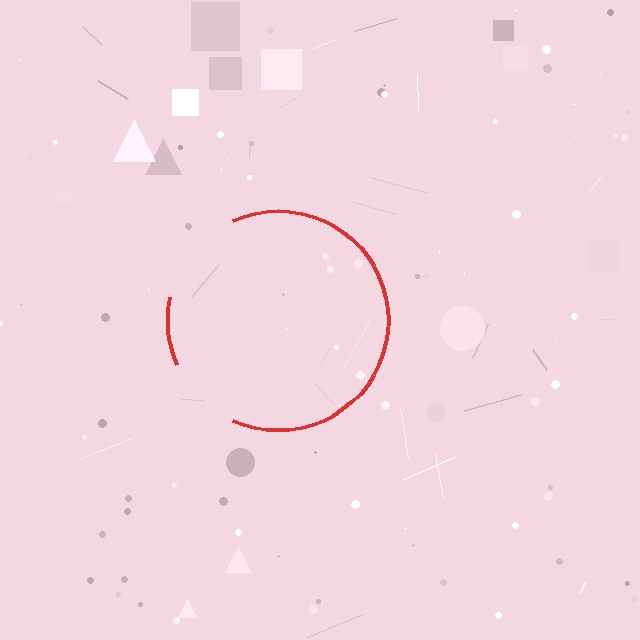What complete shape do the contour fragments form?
The contour fragments form a circle.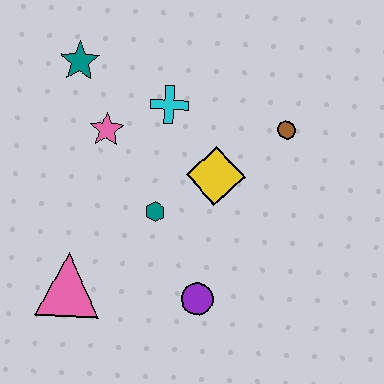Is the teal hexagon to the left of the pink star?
No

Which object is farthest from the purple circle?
The teal star is farthest from the purple circle.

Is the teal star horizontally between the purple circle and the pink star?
No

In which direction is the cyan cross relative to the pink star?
The cyan cross is to the right of the pink star.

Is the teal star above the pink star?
Yes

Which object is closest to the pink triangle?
The teal hexagon is closest to the pink triangle.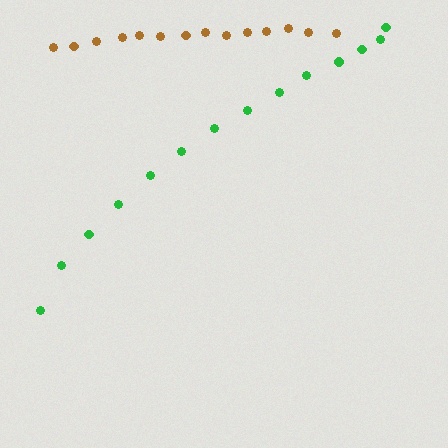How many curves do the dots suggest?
There are 2 distinct paths.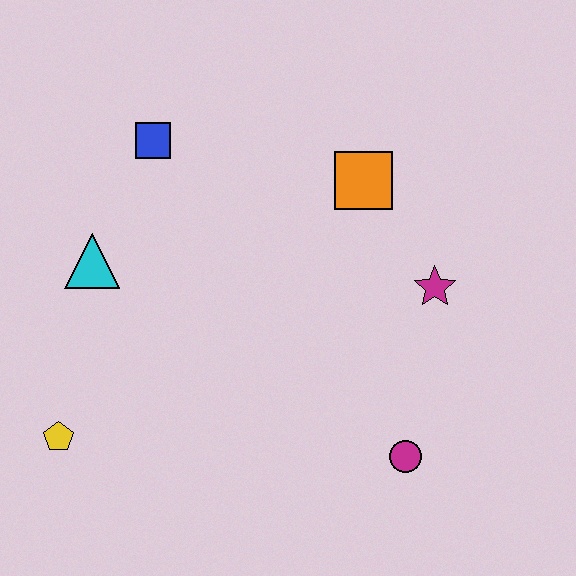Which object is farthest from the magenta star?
The yellow pentagon is farthest from the magenta star.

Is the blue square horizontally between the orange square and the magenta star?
No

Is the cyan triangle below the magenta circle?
No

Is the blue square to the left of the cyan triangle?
No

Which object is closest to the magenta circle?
The magenta star is closest to the magenta circle.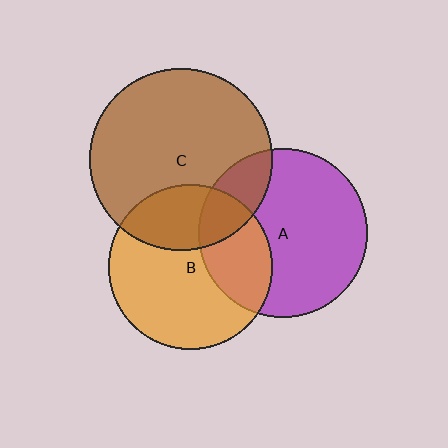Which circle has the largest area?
Circle C (brown).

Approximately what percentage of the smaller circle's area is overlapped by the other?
Approximately 20%.